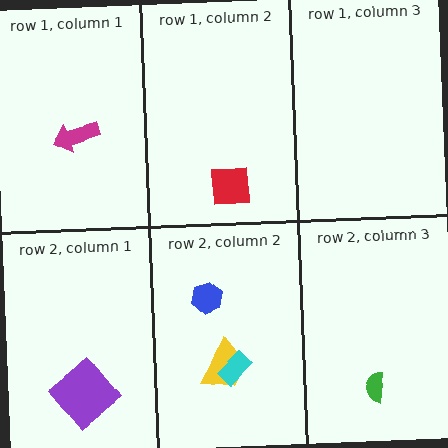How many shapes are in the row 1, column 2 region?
1.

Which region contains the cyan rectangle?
The row 2, column 2 region.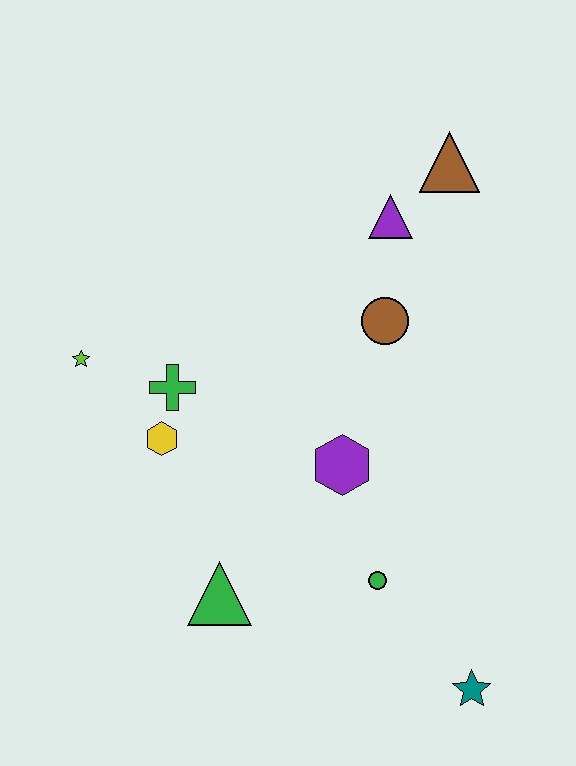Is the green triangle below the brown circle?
Yes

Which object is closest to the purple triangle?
The brown triangle is closest to the purple triangle.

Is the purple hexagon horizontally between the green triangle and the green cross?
No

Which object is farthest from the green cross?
The teal star is farthest from the green cross.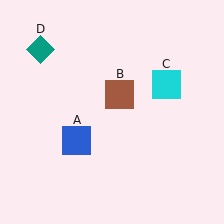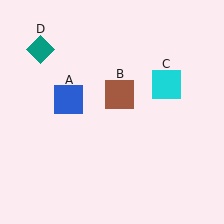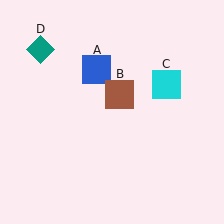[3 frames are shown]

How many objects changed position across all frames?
1 object changed position: blue square (object A).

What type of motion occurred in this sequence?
The blue square (object A) rotated clockwise around the center of the scene.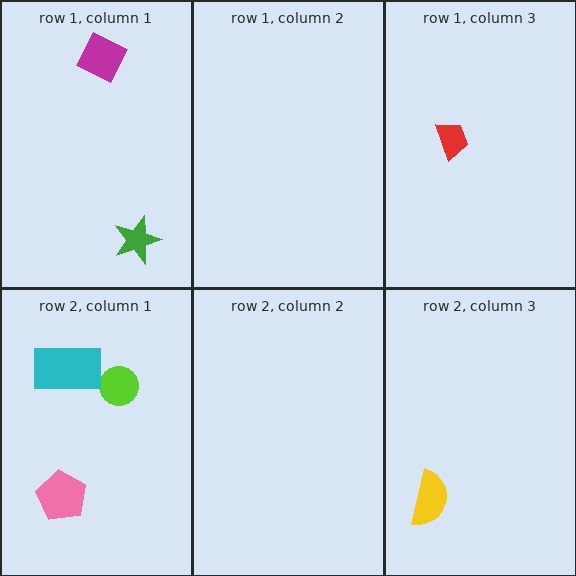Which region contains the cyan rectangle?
The row 2, column 1 region.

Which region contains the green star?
The row 1, column 1 region.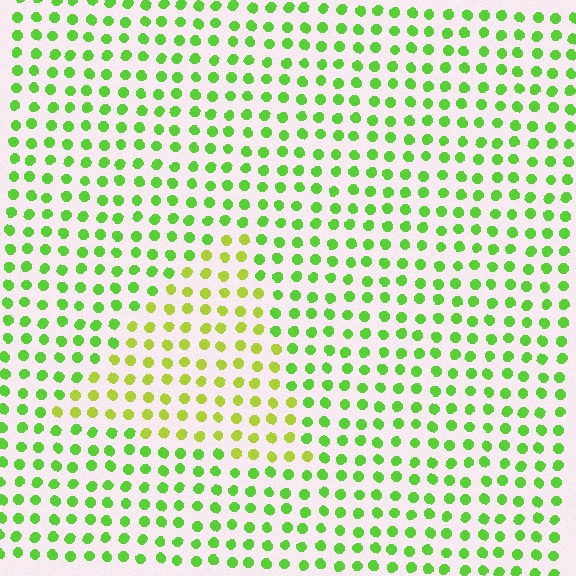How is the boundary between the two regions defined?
The boundary is defined purely by a slight shift in hue (about 33 degrees). Spacing, size, and orientation are identical on both sides.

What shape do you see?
I see a triangle.